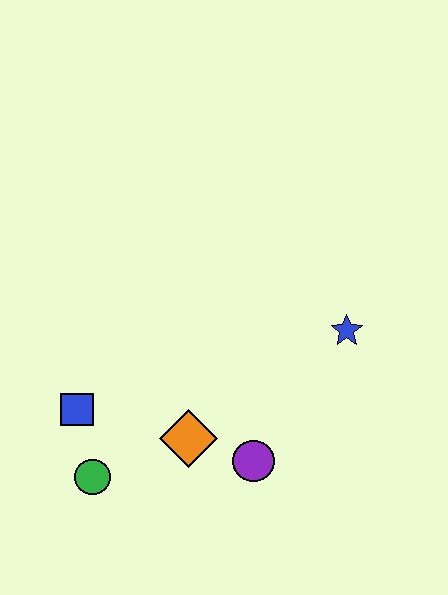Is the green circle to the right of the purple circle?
No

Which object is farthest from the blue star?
The green circle is farthest from the blue star.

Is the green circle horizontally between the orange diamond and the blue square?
Yes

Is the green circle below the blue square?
Yes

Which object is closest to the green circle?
The blue square is closest to the green circle.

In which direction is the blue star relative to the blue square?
The blue star is to the right of the blue square.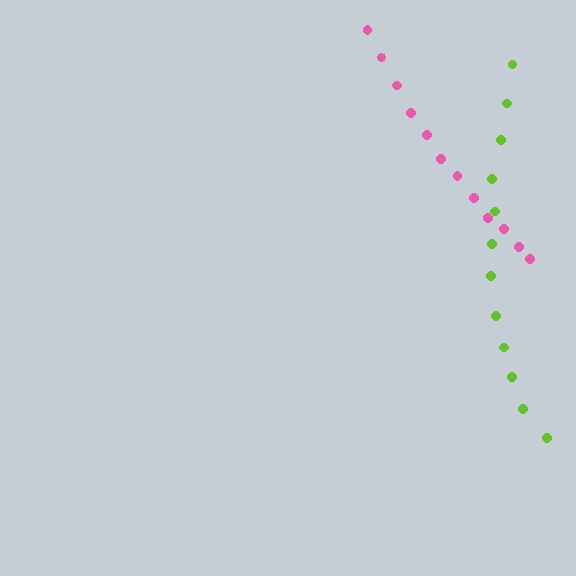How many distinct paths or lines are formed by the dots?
There are 2 distinct paths.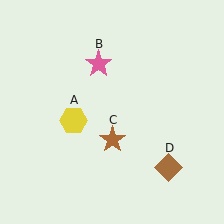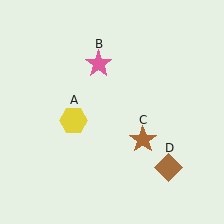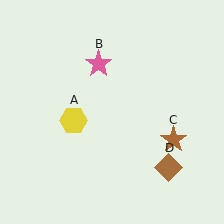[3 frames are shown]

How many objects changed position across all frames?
1 object changed position: brown star (object C).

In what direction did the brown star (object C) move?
The brown star (object C) moved right.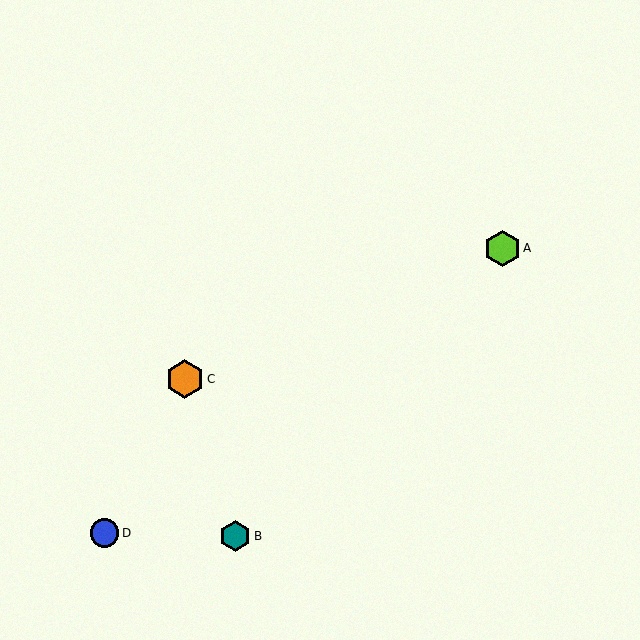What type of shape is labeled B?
Shape B is a teal hexagon.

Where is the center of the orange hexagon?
The center of the orange hexagon is at (185, 379).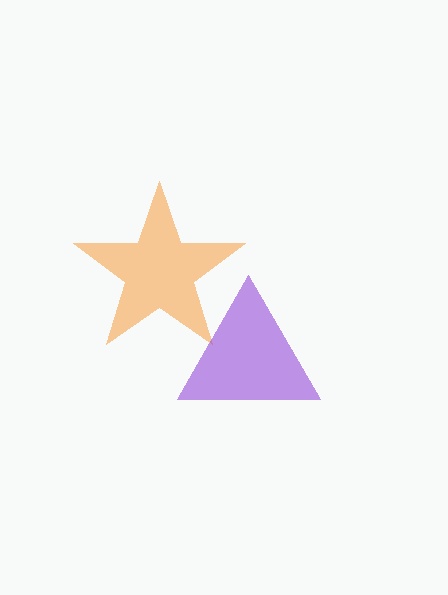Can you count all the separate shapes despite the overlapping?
Yes, there are 2 separate shapes.